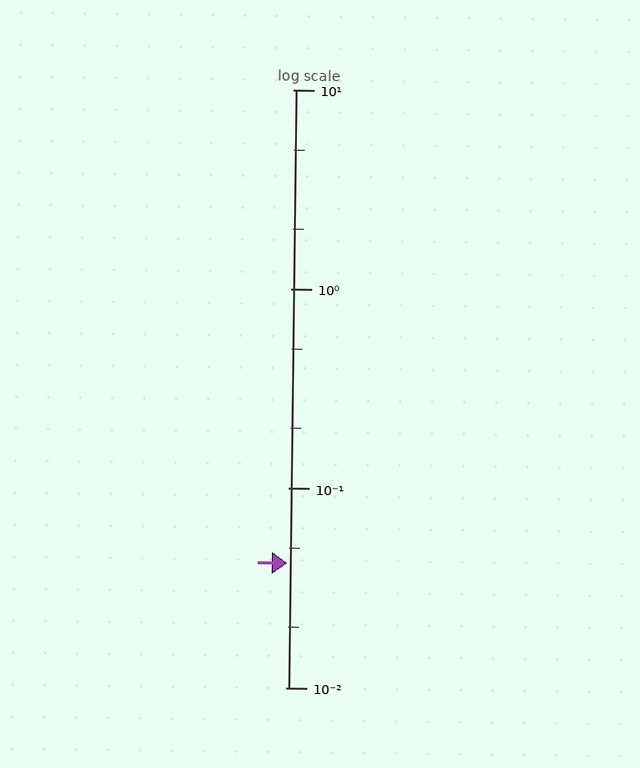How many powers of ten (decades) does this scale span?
The scale spans 3 decades, from 0.01 to 10.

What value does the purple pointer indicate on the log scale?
The pointer indicates approximately 0.042.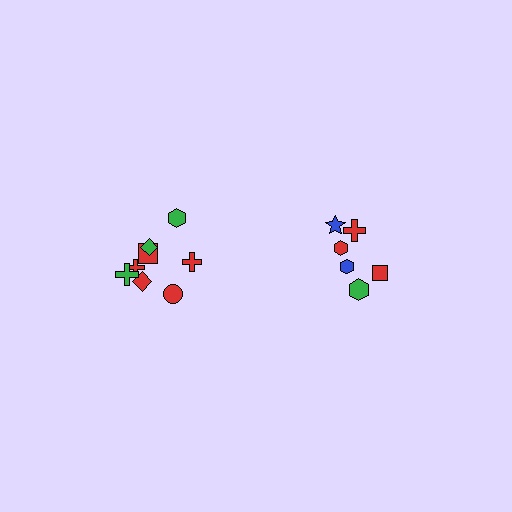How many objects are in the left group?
There are 8 objects.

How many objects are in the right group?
There are 6 objects.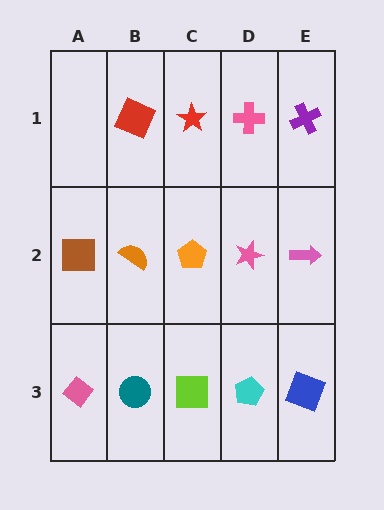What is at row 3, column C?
A lime square.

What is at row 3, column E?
A blue square.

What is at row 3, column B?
A teal circle.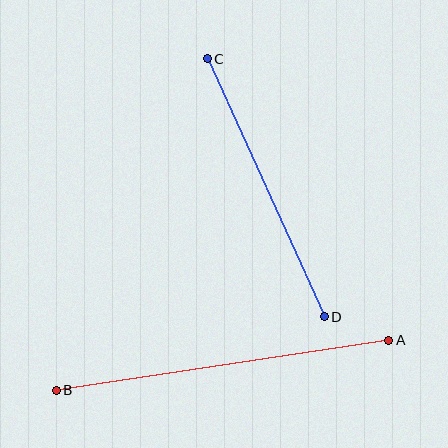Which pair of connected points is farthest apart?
Points A and B are farthest apart.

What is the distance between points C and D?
The distance is approximately 283 pixels.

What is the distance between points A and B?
The distance is approximately 336 pixels.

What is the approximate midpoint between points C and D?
The midpoint is at approximately (266, 188) pixels.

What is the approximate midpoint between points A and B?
The midpoint is at approximately (223, 365) pixels.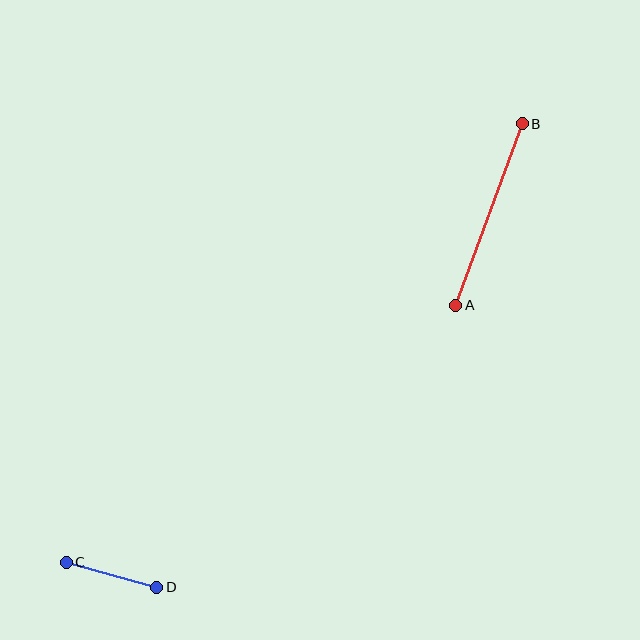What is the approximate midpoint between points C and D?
The midpoint is at approximately (112, 575) pixels.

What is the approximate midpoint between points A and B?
The midpoint is at approximately (489, 215) pixels.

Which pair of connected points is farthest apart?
Points A and B are farthest apart.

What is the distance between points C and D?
The distance is approximately 94 pixels.